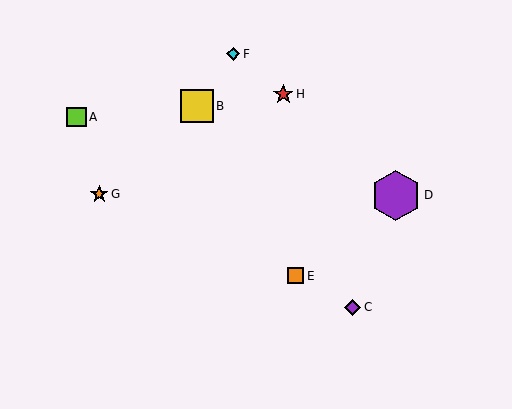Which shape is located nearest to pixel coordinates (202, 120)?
The yellow square (labeled B) at (197, 106) is nearest to that location.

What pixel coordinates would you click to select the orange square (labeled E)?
Click at (295, 276) to select the orange square E.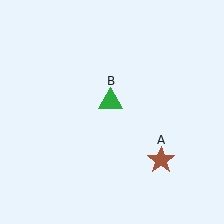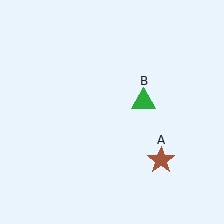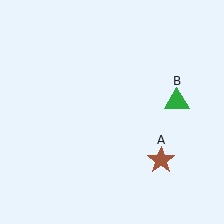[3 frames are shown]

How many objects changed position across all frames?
1 object changed position: green triangle (object B).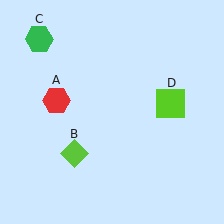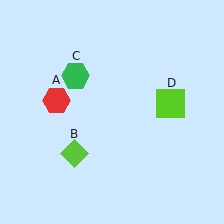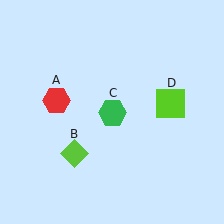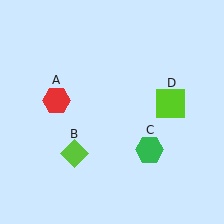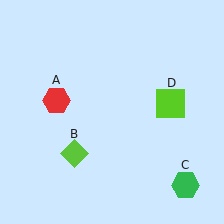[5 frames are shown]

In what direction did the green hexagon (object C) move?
The green hexagon (object C) moved down and to the right.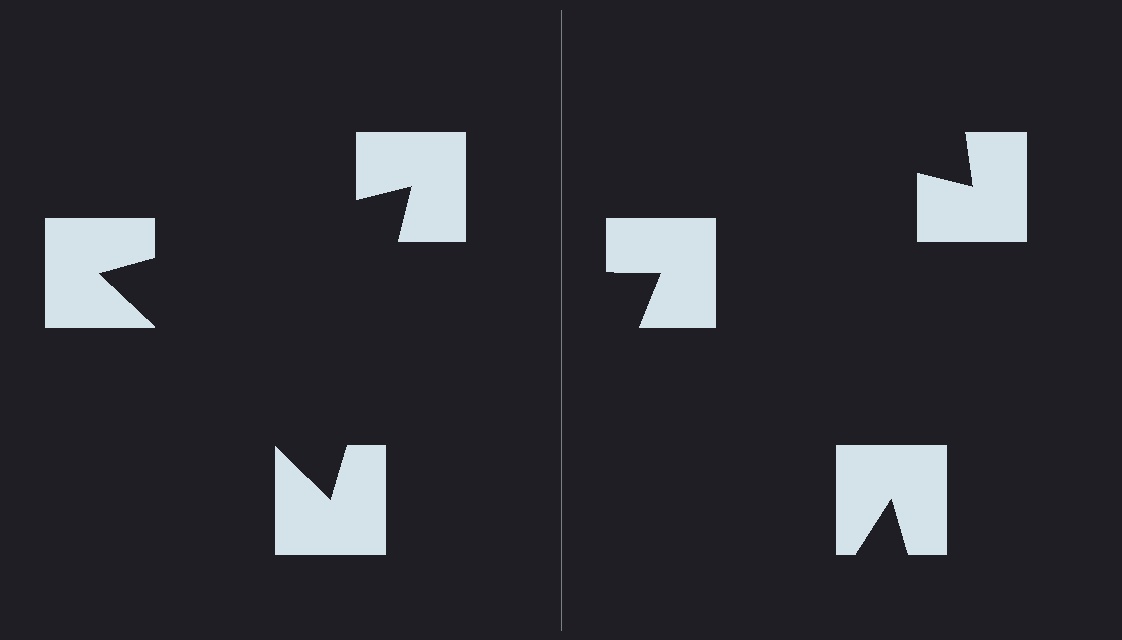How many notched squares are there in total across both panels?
6 — 3 on each side.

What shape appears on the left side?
An illusory triangle.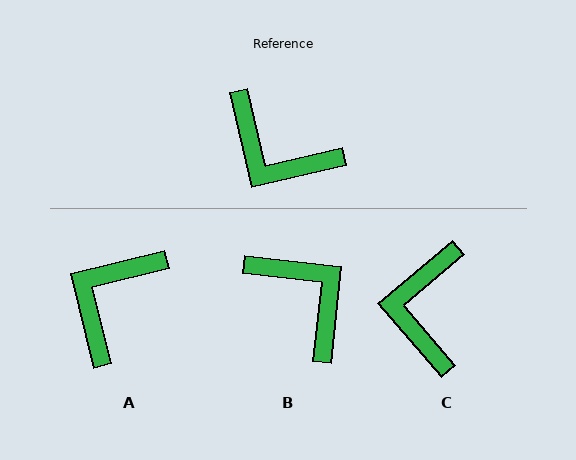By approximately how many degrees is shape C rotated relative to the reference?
Approximately 63 degrees clockwise.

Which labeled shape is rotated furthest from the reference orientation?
B, about 160 degrees away.